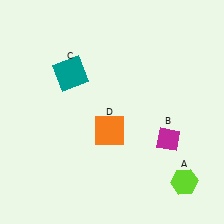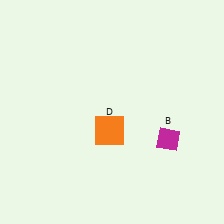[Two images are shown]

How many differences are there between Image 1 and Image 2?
There are 2 differences between the two images.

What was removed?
The lime hexagon (A), the teal square (C) were removed in Image 2.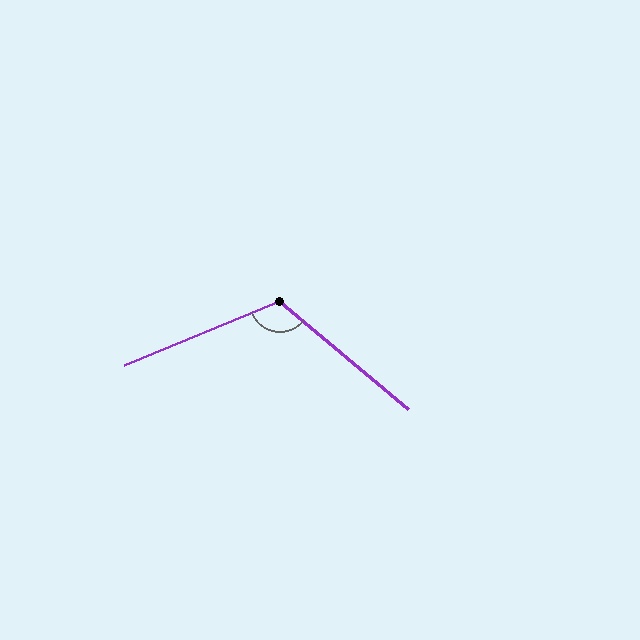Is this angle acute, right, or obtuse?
It is obtuse.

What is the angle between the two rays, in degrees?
Approximately 118 degrees.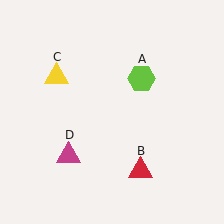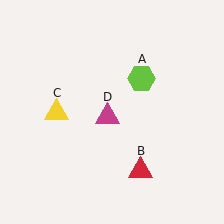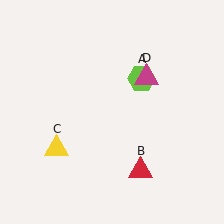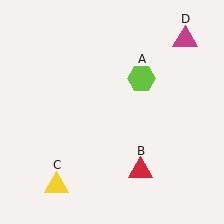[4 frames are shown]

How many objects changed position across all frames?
2 objects changed position: yellow triangle (object C), magenta triangle (object D).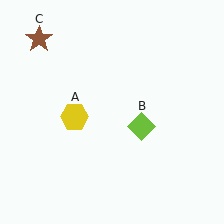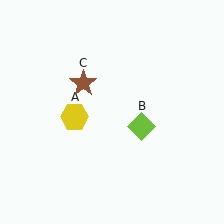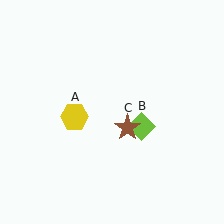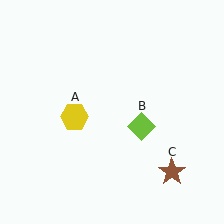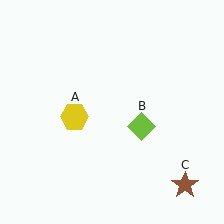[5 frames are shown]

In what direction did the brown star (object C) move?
The brown star (object C) moved down and to the right.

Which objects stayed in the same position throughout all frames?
Yellow hexagon (object A) and lime diamond (object B) remained stationary.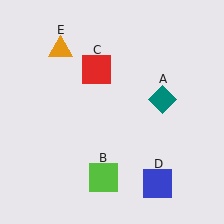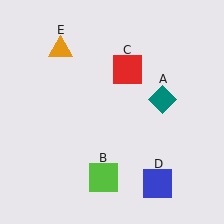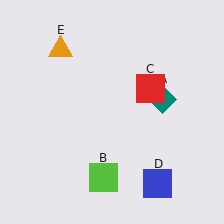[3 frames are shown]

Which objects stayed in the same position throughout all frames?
Teal diamond (object A) and lime square (object B) and blue square (object D) and orange triangle (object E) remained stationary.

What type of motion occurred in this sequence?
The red square (object C) rotated clockwise around the center of the scene.